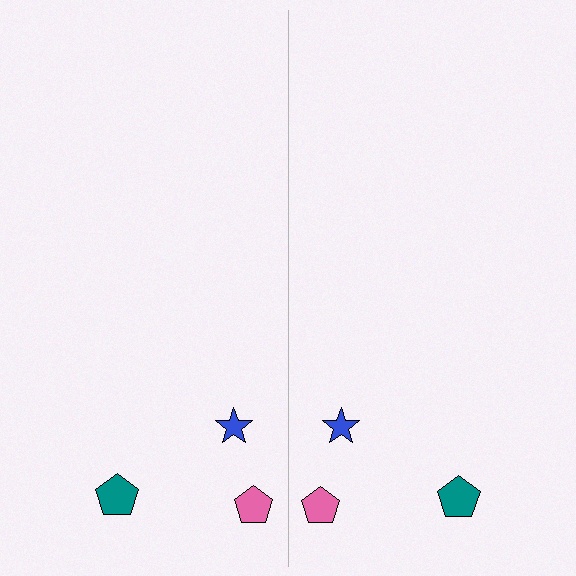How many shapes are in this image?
There are 6 shapes in this image.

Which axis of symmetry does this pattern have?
The pattern has a vertical axis of symmetry running through the center of the image.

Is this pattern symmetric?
Yes, this pattern has bilateral (reflection) symmetry.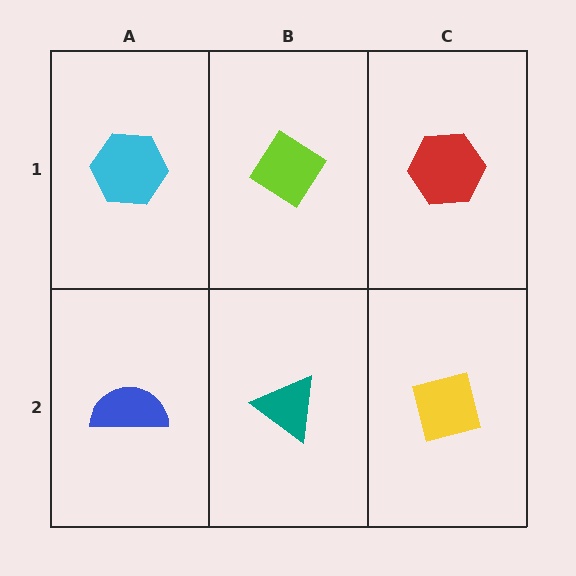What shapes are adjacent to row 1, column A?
A blue semicircle (row 2, column A), a lime diamond (row 1, column B).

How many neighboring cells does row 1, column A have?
2.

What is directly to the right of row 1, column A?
A lime diamond.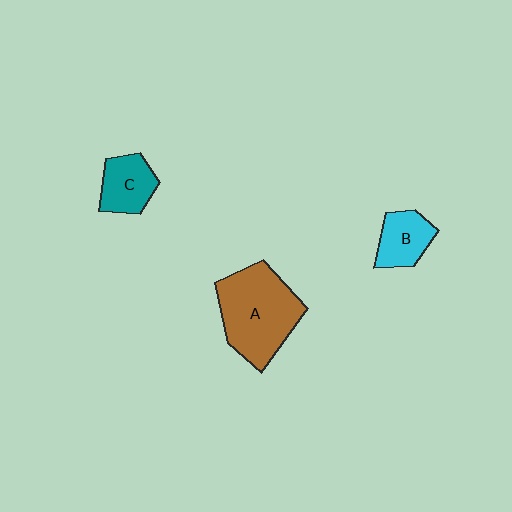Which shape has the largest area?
Shape A (brown).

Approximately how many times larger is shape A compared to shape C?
Approximately 2.2 times.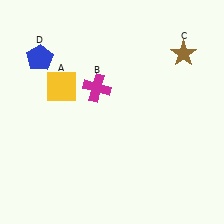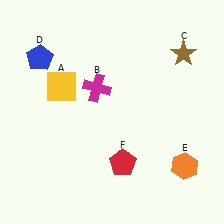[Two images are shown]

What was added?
An orange hexagon (E), a red pentagon (F) were added in Image 2.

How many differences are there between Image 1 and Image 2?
There are 2 differences between the two images.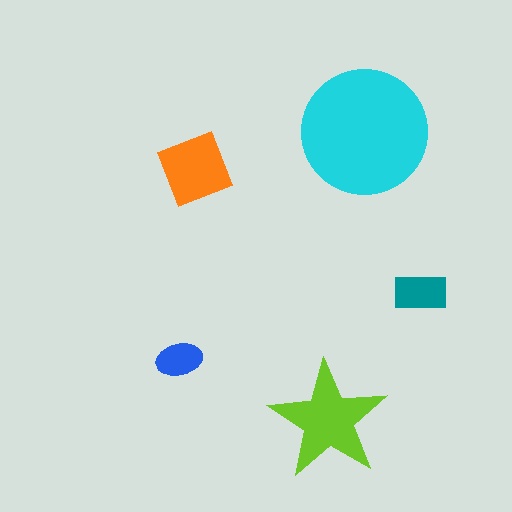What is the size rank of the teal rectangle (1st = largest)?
4th.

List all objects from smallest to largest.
The blue ellipse, the teal rectangle, the orange diamond, the lime star, the cyan circle.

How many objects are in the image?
There are 5 objects in the image.